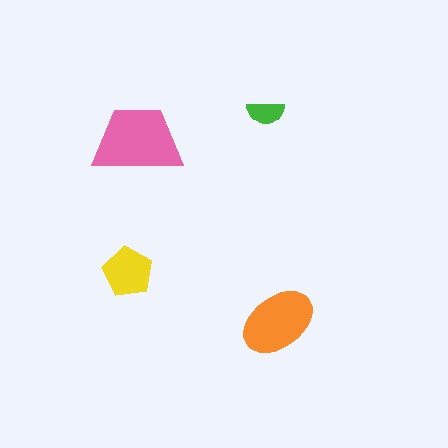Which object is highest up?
The green semicircle is topmost.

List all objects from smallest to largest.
The green semicircle, the yellow pentagon, the orange ellipse, the pink trapezoid.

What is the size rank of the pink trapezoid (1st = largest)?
1st.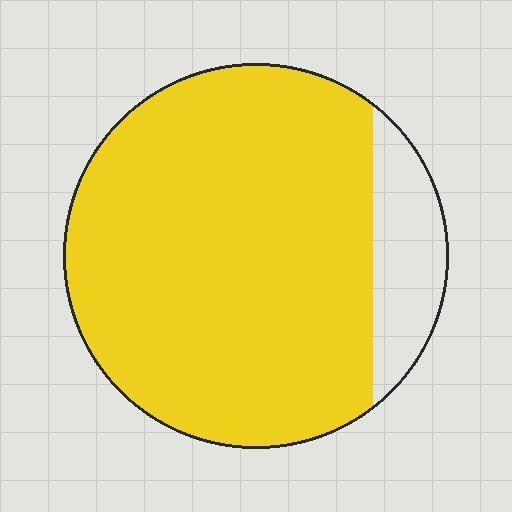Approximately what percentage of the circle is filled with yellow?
Approximately 85%.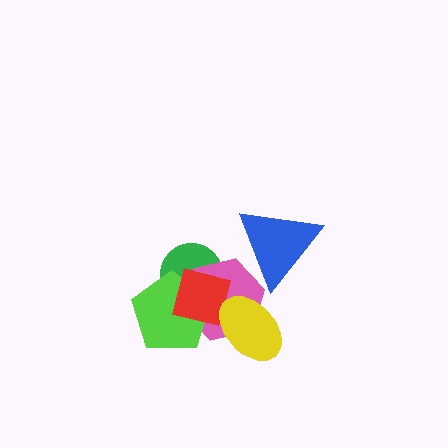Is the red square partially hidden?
Yes, it is partially covered by another shape.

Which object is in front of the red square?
The yellow ellipse is in front of the red square.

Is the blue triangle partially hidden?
No, no other shape covers it.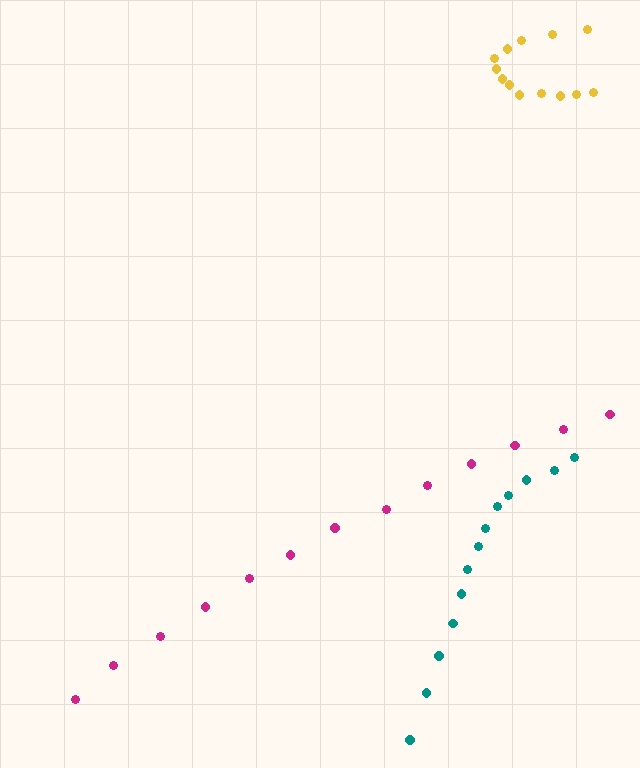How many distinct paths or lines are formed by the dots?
There are 3 distinct paths.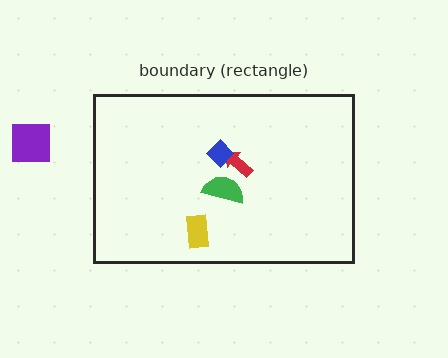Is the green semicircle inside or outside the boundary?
Inside.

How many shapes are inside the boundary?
4 inside, 1 outside.